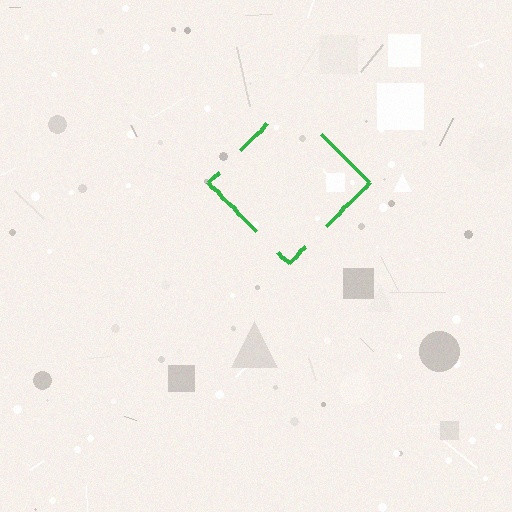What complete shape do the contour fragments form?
The contour fragments form a diamond.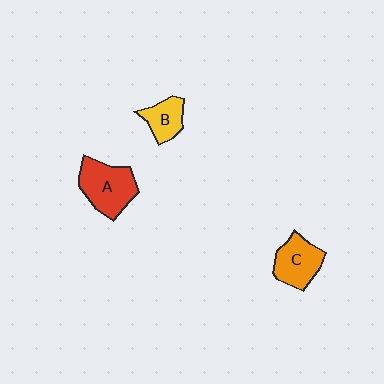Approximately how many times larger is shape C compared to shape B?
Approximately 1.4 times.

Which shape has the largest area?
Shape A (red).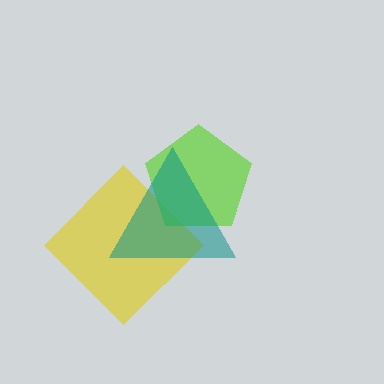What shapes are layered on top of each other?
The layered shapes are: a yellow diamond, a lime pentagon, a teal triangle.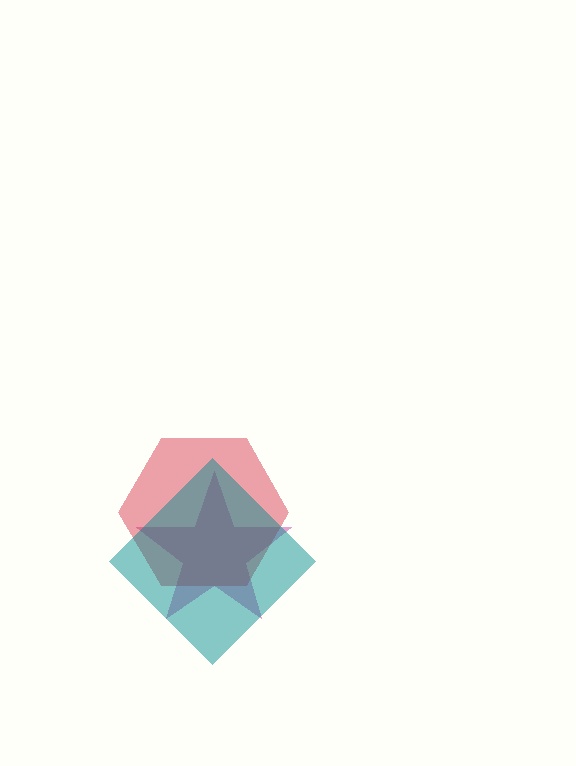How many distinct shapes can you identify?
There are 3 distinct shapes: a magenta star, a red hexagon, a teal diamond.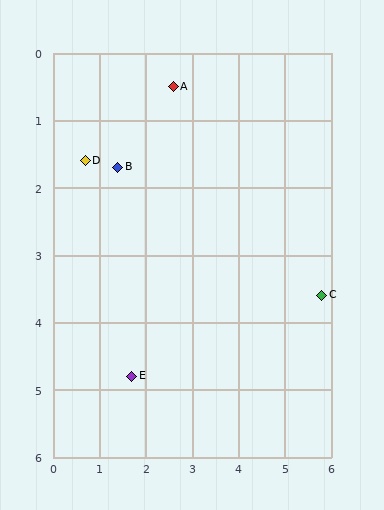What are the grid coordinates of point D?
Point D is at approximately (0.7, 1.6).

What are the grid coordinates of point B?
Point B is at approximately (1.4, 1.7).